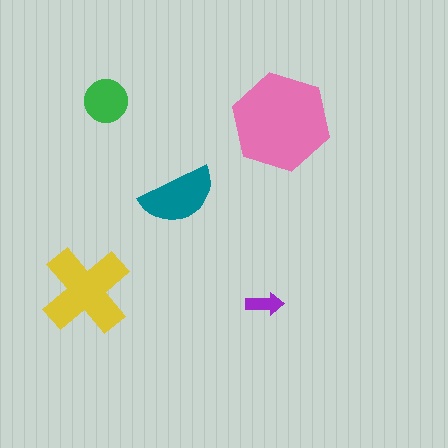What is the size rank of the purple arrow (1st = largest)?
5th.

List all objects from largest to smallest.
The pink hexagon, the yellow cross, the teal semicircle, the green circle, the purple arrow.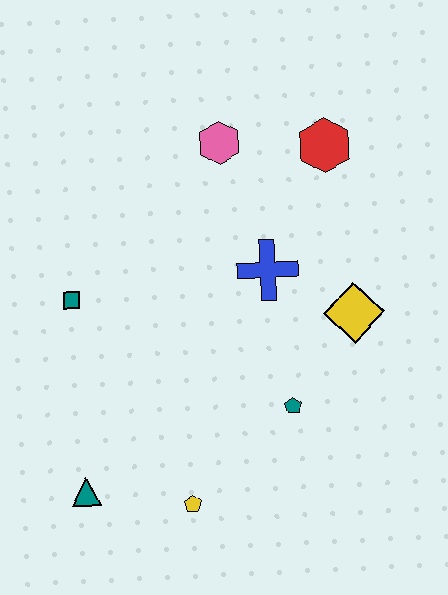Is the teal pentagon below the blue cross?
Yes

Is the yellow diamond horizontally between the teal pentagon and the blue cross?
No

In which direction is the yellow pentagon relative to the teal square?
The yellow pentagon is below the teal square.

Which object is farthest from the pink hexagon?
The teal triangle is farthest from the pink hexagon.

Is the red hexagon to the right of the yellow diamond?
No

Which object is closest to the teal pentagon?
The yellow diamond is closest to the teal pentagon.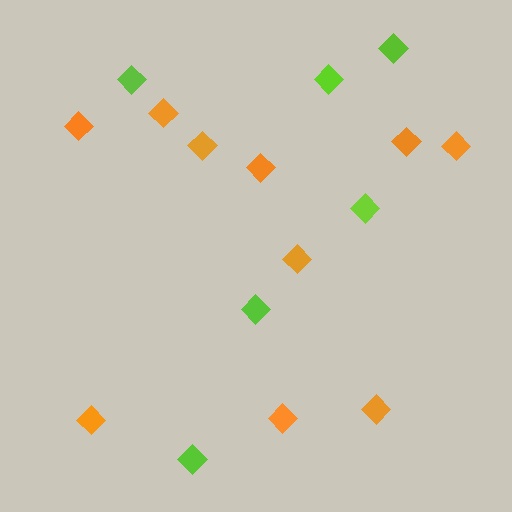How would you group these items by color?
There are 2 groups: one group of orange diamonds (10) and one group of lime diamonds (6).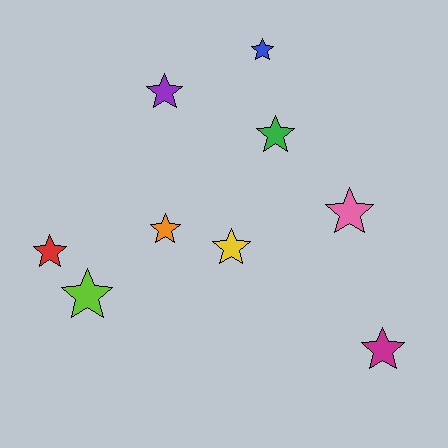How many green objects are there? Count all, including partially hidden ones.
There is 1 green object.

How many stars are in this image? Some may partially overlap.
There are 9 stars.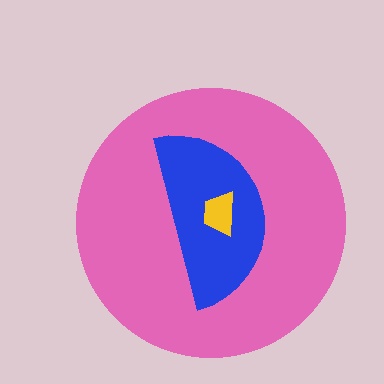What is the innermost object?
The yellow trapezoid.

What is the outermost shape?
The pink circle.